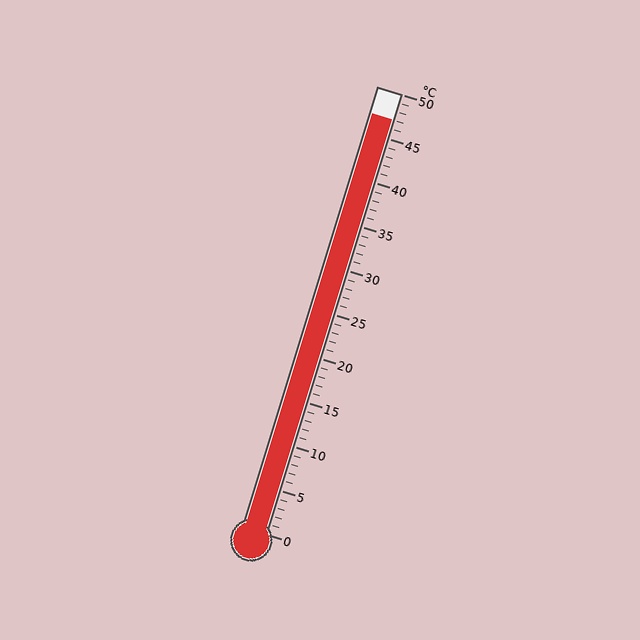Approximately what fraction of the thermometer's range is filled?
The thermometer is filled to approximately 95% of its range.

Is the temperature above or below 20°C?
The temperature is above 20°C.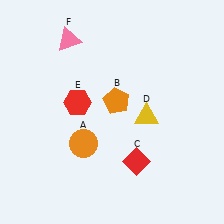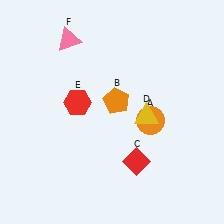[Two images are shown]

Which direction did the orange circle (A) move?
The orange circle (A) moved right.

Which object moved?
The orange circle (A) moved right.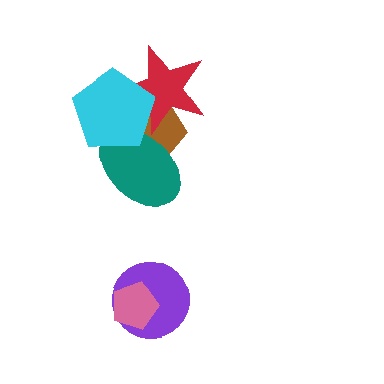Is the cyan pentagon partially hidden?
No, no other shape covers it.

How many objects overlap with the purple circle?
1 object overlaps with the purple circle.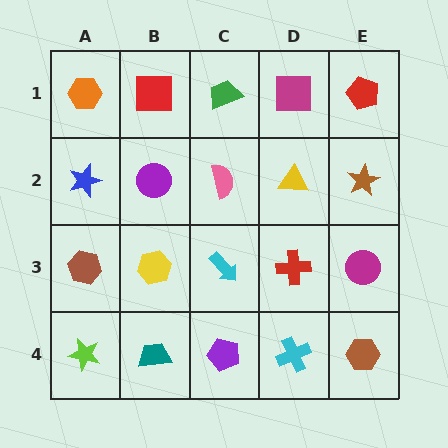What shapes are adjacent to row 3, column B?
A purple circle (row 2, column B), a teal trapezoid (row 4, column B), a brown hexagon (row 3, column A), a cyan arrow (row 3, column C).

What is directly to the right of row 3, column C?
A red cross.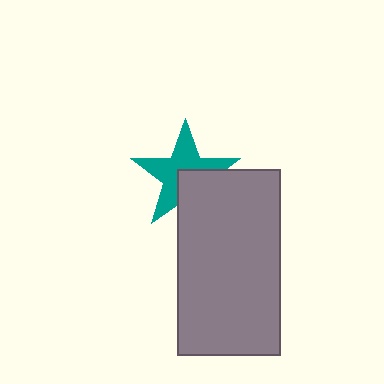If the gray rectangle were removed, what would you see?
You would see the complete teal star.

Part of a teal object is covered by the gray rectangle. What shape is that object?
It is a star.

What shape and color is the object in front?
The object in front is a gray rectangle.